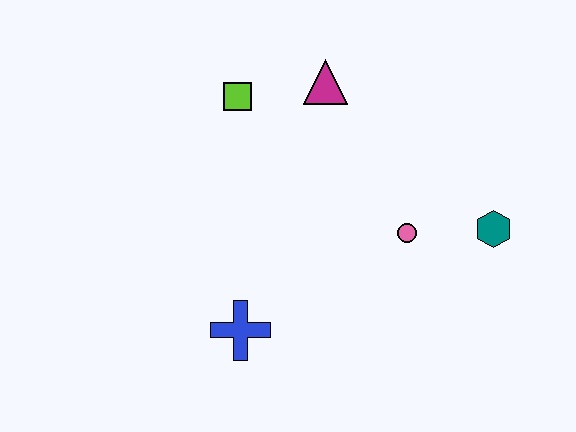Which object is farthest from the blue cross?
The teal hexagon is farthest from the blue cross.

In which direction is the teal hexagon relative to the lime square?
The teal hexagon is to the right of the lime square.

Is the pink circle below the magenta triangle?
Yes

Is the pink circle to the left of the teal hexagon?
Yes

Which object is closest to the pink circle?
The teal hexagon is closest to the pink circle.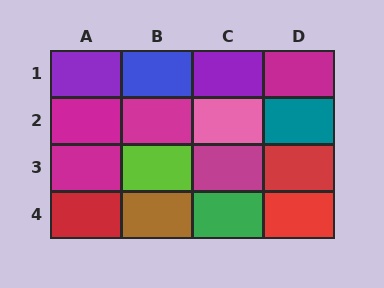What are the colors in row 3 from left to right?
Magenta, lime, magenta, red.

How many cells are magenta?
5 cells are magenta.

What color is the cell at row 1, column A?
Purple.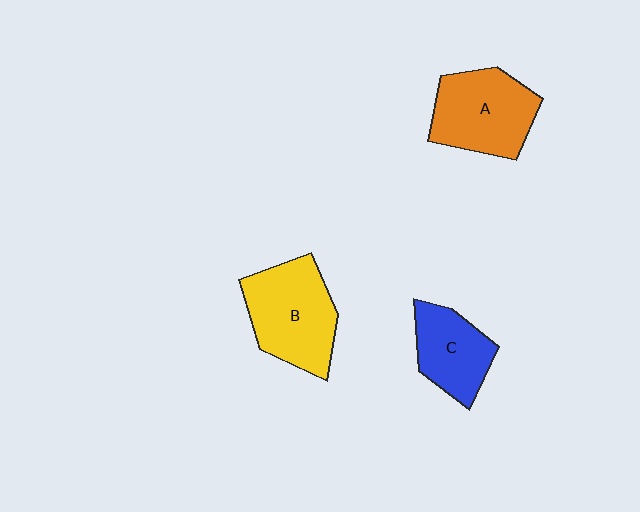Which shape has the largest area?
Shape B (yellow).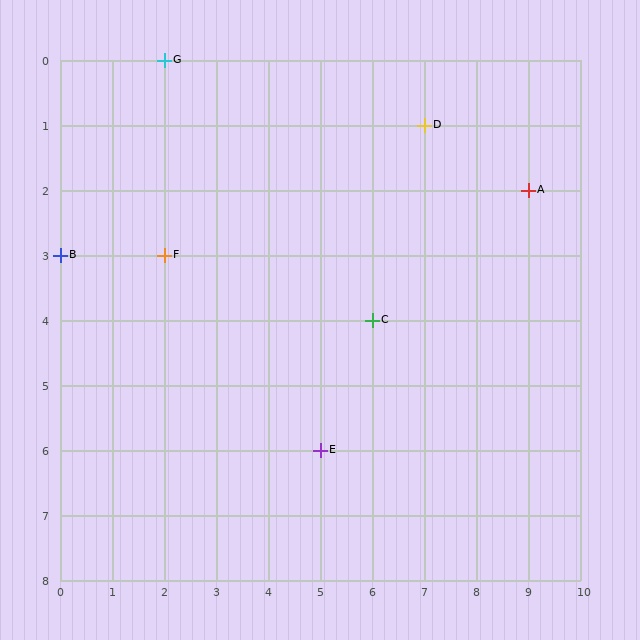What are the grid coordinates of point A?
Point A is at grid coordinates (9, 2).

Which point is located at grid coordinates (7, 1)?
Point D is at (7, 1).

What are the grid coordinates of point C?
Point C is at grid coordinates (6, 4).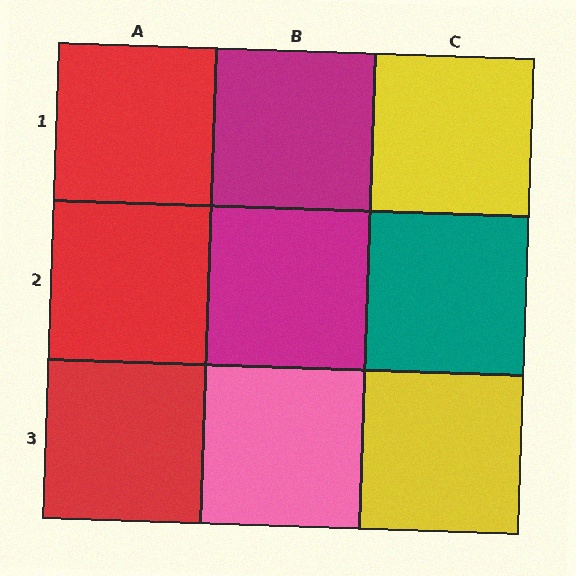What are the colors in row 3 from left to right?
Red, pink, yellow.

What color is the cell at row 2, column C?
Teal.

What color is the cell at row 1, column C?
Yellow.